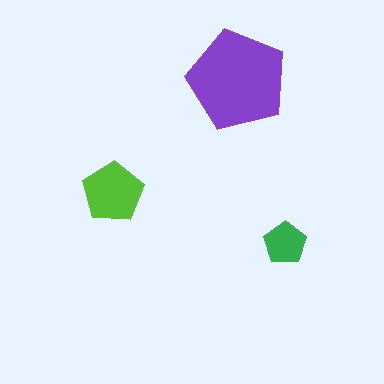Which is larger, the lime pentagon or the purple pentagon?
The purple one.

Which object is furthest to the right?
The green pentagon is rightmost.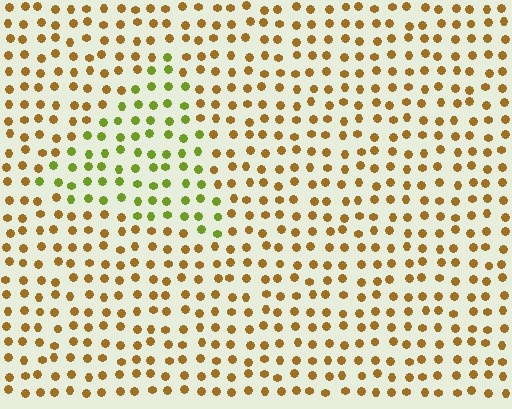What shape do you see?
I see a triangle.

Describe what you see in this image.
The image is filled with small brown elements in a uniform arrangement. A triangle-shaped region is visible where the elements are tinted to a slightly different hue, forming a subtle color boundary.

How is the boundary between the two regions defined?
The boundary is defined purely by a slight shift in hue (about 46 degrees). Spacing, size, and orientation are identical on both sides.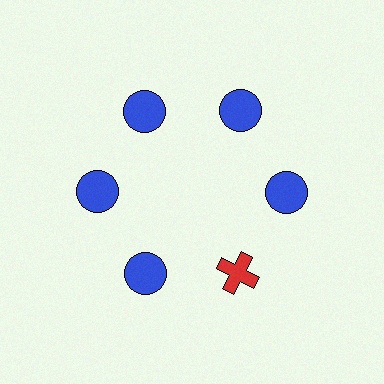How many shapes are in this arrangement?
There are 6 shapes arranged in a ring pattern.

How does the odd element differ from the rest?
It differs in both color (red instead of blue) and shape (cross instead of circle).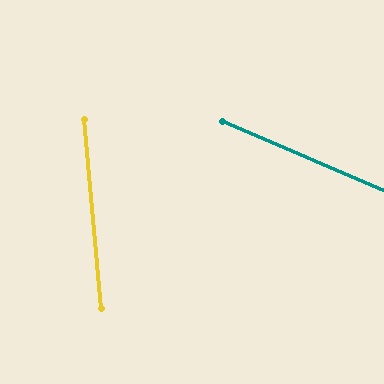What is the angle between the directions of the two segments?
Approximately 62 degrees.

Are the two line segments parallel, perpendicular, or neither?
Neither parallel nor perpendicular — they differ by about 62°.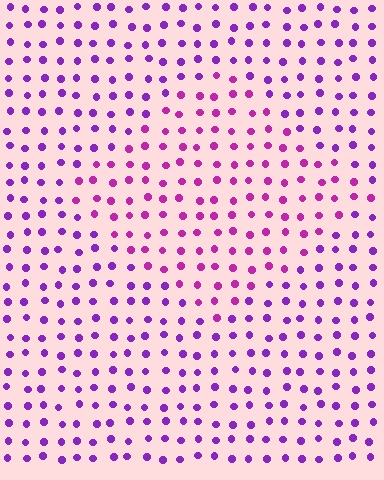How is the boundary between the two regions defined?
The boundary is defined purely by a slight shift in hue (about 30 degrees). Spacing, size, and orientation are identical on both sides.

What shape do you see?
I see a diamond.